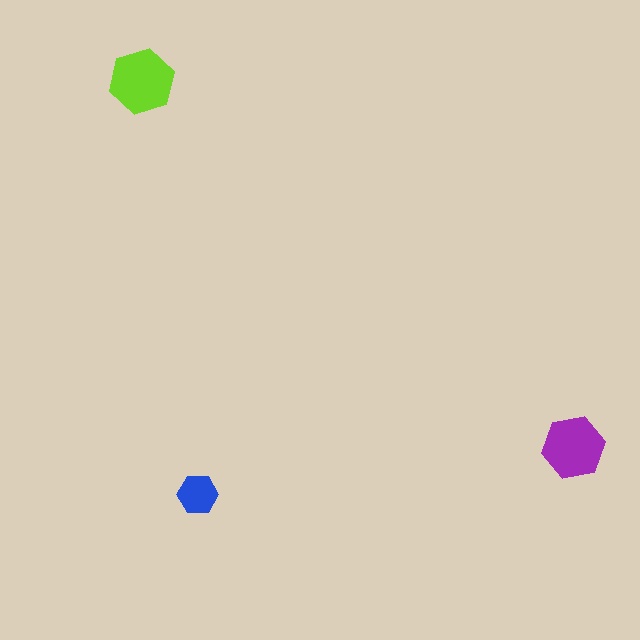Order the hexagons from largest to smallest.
the lime one, the purple one, the blue one.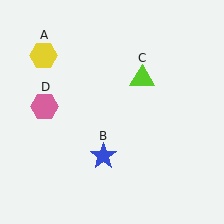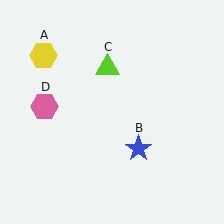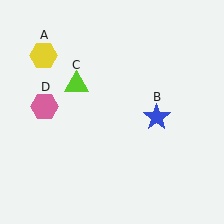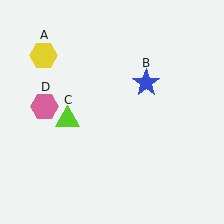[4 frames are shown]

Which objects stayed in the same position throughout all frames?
Yellow hexagon (object A) and pink hexagon (object D) remained stationary.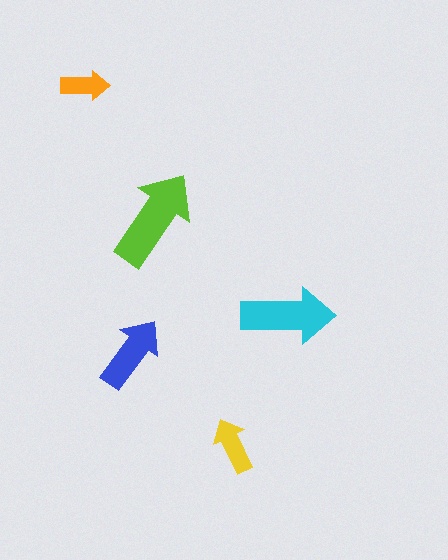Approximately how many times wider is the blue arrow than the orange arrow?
About 1.5 times wider.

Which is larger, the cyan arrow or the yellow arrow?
The cyan one.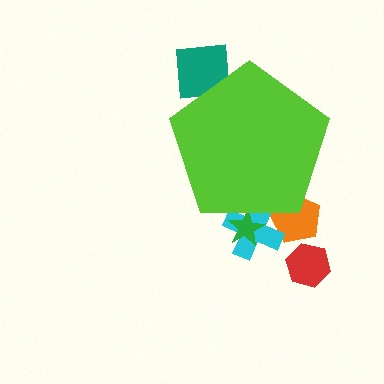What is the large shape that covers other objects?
A lime pentagon.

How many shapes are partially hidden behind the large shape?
4 shapes are partially hidden.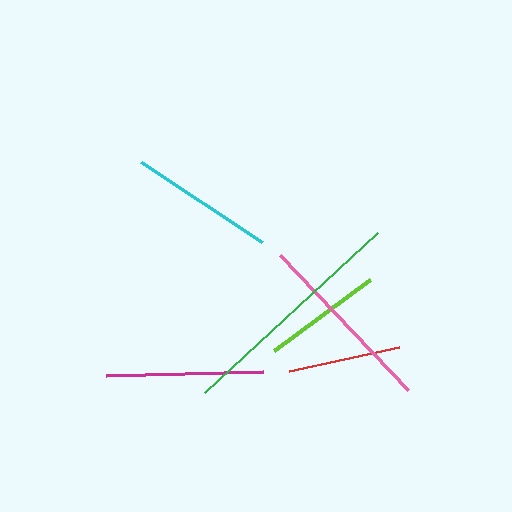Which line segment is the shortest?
The red line is the shortest at approximately 112 pixels.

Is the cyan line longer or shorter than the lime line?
The cyan line is longer than the lime line.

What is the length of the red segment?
The red segment is approximately 112 pixels long.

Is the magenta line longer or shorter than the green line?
The green line is longer than the magenta line.